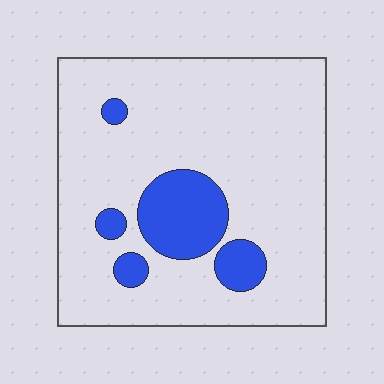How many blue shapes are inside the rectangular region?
5.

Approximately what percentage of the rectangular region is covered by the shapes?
Approximately 15%.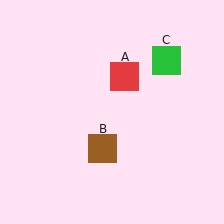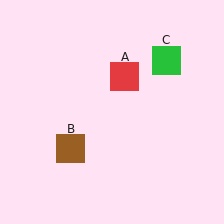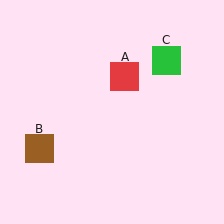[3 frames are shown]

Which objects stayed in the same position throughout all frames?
Red square (object A) and green square (object C) remained stationary.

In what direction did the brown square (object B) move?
The brown square (object B) moved left.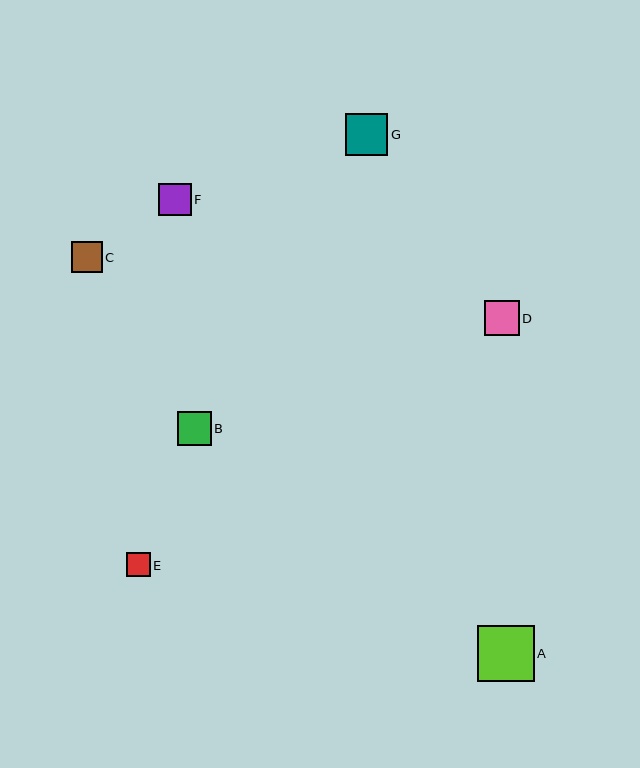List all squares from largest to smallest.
From largest to smallest: A, G, D, B, F, C, E.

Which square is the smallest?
Square E is the smallest with a size of approximately 24 pixels.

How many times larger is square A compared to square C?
Square A is approximately 1.9 times the size of square C.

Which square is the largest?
Square A is the largest with a size of approximately 57 pixels.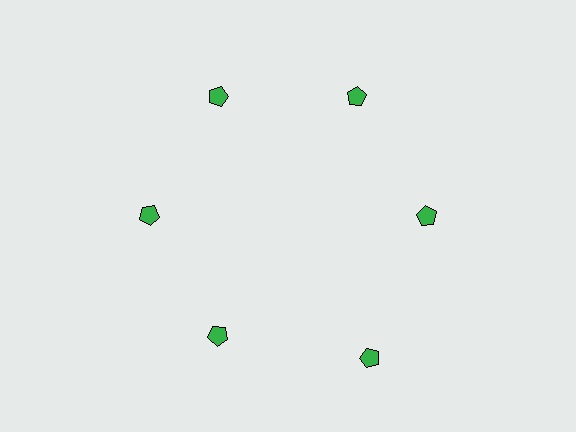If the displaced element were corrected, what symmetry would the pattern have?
It would have 6-fold rotational symmetry — the pattern would map onto itself every 60 degrees.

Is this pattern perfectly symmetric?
No. The 6 green pentagons are arranged in a ring, but one element near the 5 o'clock position is pushed outward from the center, breaking the 6-fold rotational symmetry.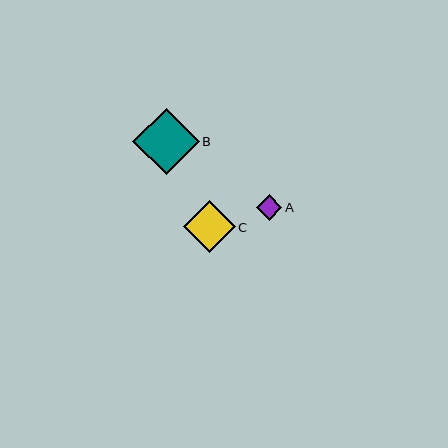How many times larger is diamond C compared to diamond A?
Diamond C is approximately 2.0 times the size of diamond A.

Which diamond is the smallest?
Diamond A is the smallest with a size of approximately 26 pixels.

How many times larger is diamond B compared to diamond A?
Diamond B is approximately 2.6 times the size of diamond A.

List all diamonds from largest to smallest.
From largest to smallest: B, C, A.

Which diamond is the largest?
Diamond B is the largest with a size of approximately 67 pixels.